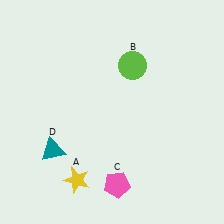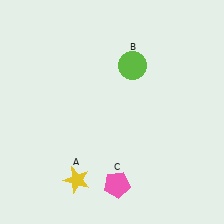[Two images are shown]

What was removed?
The teal triangle (D) was removed in Image 2.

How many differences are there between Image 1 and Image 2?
There is 1 difference between the two images.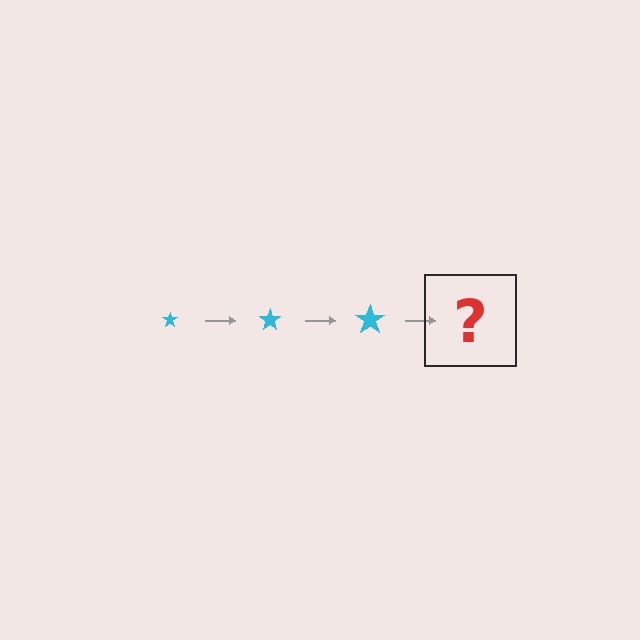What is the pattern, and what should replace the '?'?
The pattern is that the star gets progressively larger each step. The '?' should be a cyan star, larger than the previous one.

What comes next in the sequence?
The next element should be a cyan star, larger than the previous one.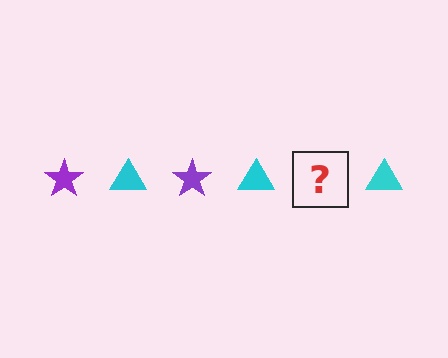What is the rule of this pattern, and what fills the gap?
The rule is that the pattern alternates between purple star and cyan triangle. The gap should be filled with a purple star.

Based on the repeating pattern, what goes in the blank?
The blank should be a purple star.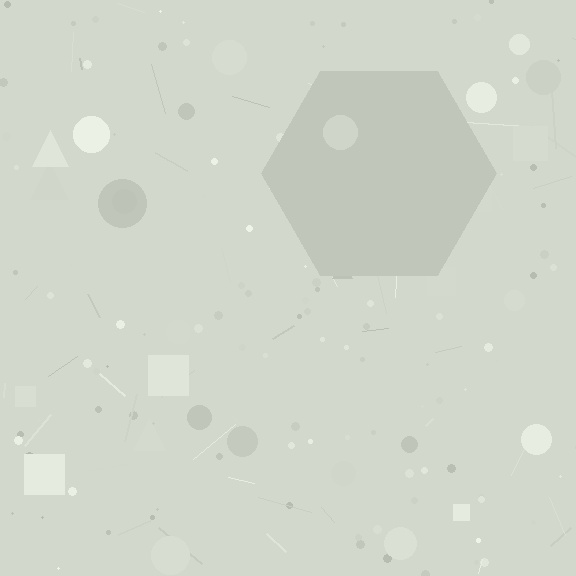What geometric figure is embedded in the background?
A hexagon is embedded in the background.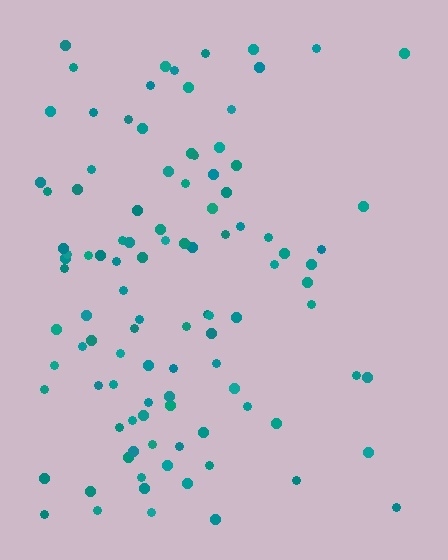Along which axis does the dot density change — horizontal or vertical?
Horizontal.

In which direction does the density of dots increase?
From right to left, with the left side densest.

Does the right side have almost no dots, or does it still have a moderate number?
Still a moderate number, just noticeably fewer than the left.